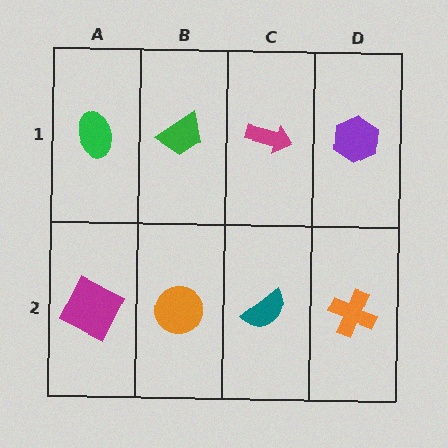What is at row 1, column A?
A green ellipse.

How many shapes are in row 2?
4 shapes.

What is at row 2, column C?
A teal semicircle.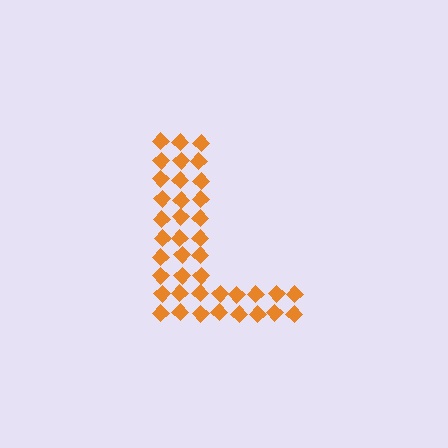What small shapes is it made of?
It is made of small diamonds.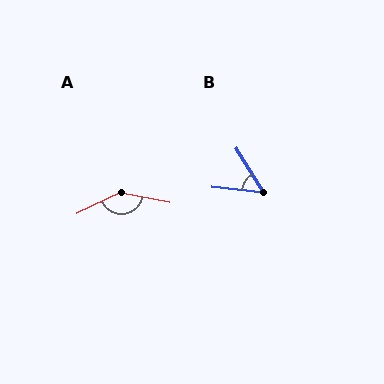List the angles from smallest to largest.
B (52°), A (143°).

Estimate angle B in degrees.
Approximately 52 degrees.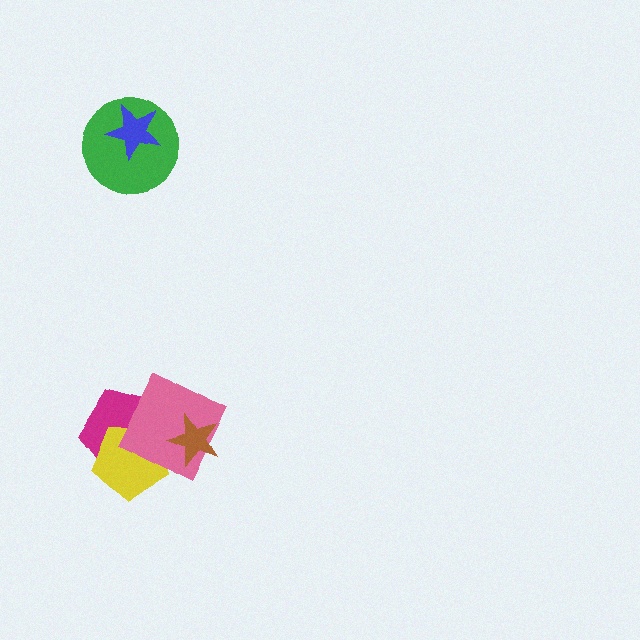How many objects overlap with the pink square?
3 objects overlap with the pink square.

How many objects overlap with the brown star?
1 object overlaps with the brown star.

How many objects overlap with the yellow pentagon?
2 objects overlap with the yellow pentagon.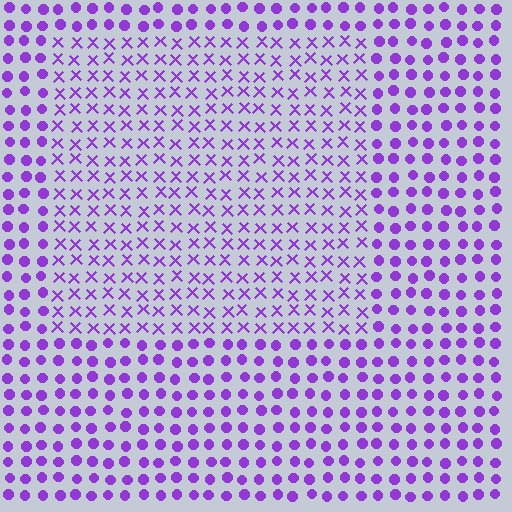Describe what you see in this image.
The image is filled with small purple elements arranged in a uniform grid. A rectangle-shaped region contains X marks, while the surrounding area contains circles. The boundary is defined purely by the change in element shape.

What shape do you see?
I see a rectangle.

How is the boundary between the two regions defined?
The boundary is defined by a change in element shape: X marks inside vs. circles outside. All elements share the same color and spacing.